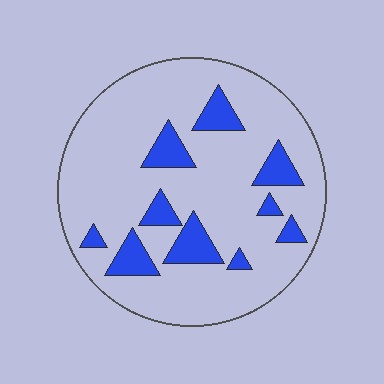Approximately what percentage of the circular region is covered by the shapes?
Approximately 15%.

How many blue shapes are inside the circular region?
10.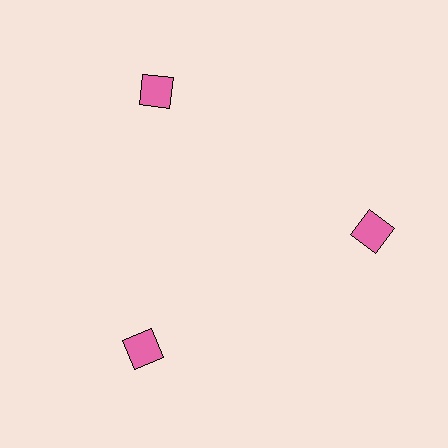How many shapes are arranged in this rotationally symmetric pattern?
There are 3 shapes, arranged in 3 groups of 1.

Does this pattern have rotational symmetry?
Yes, this pattern has 3-fold rotational symmetry. It looks the same after rotating 120 degrees around the center.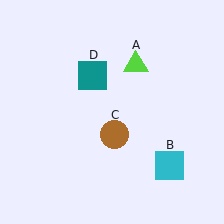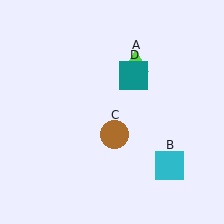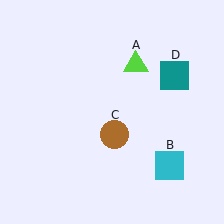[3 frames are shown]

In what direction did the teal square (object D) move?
The teal square (object D) moved right.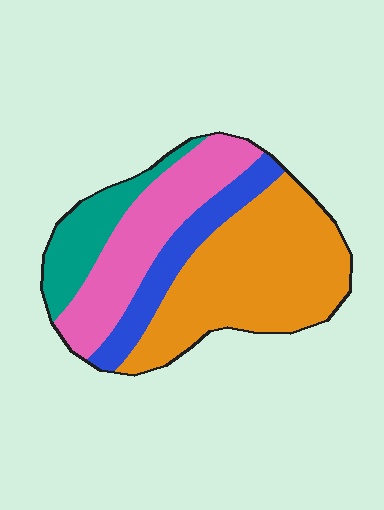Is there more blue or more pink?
Pink.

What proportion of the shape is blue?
Blue covers roughly 15% of the shape.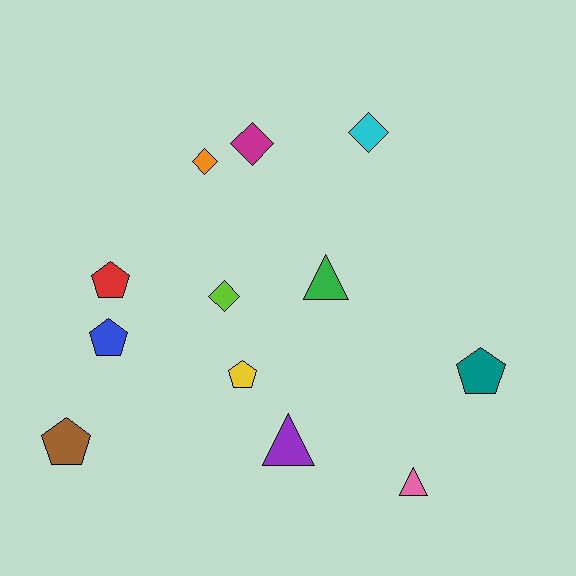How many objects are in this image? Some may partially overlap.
There are 12 objects.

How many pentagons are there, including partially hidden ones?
There are 5 pentagons.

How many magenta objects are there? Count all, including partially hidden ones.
There is 1 magenta object.